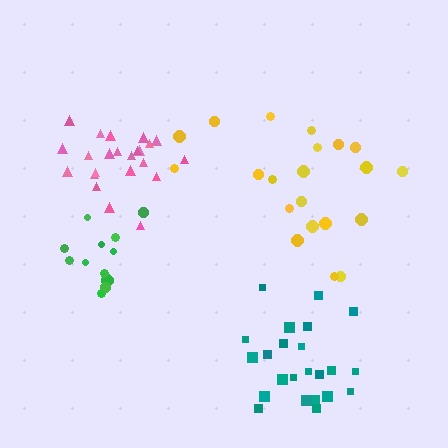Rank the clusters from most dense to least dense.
pink, green, teal, yellow.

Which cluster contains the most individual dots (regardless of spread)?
Teal (23).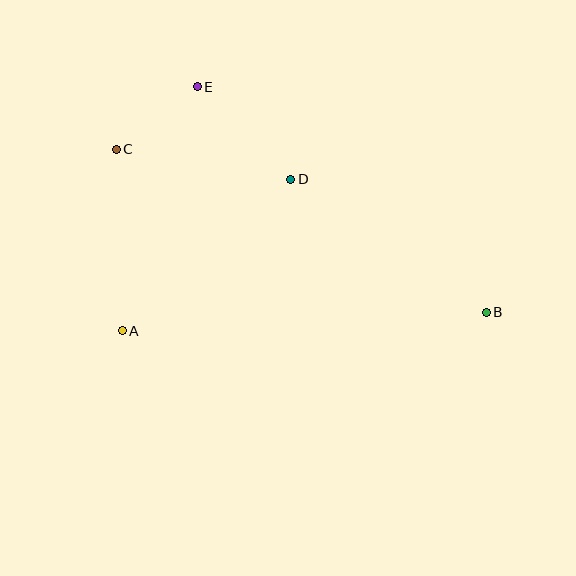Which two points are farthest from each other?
Points B and C are farthest from each other.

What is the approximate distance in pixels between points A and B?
The distance between A and B is approximately 365 pixels.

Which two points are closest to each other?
Points C and E are closest to each other.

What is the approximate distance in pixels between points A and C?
The distance between A and C is approximately 181 pixels.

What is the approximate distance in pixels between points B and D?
The distance between B and D is approximately 236 pixels.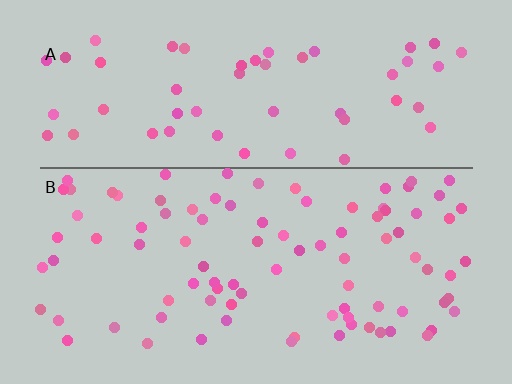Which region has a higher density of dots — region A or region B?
B (the bottom).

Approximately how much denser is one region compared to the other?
Approximately 1.6× — region B over region A.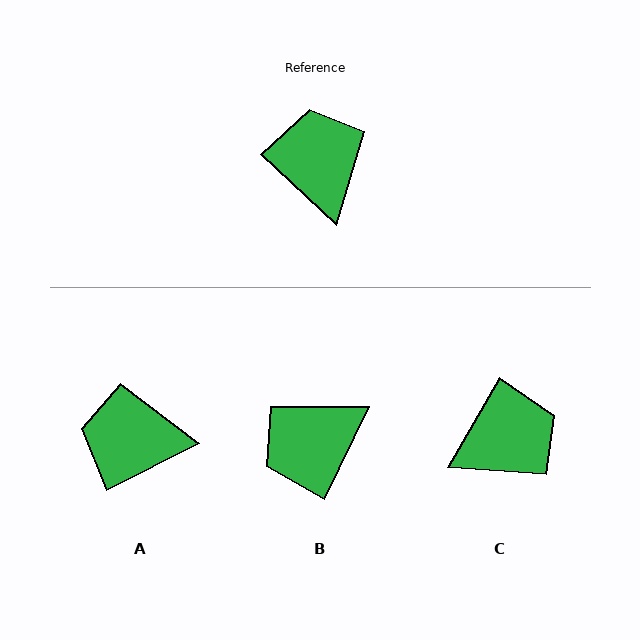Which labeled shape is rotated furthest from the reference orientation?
B, about 107 degrees away.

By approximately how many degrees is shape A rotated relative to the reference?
Approximately 70 degrees counter-clockwise.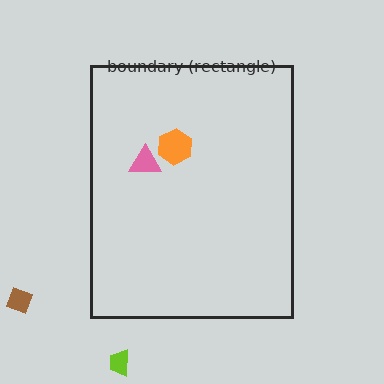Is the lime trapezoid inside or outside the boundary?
Outside.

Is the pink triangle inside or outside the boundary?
Inside.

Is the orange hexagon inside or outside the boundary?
Inside.